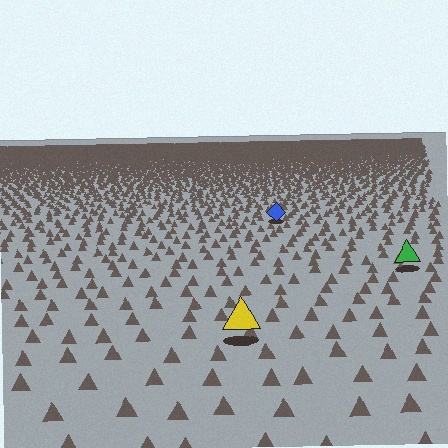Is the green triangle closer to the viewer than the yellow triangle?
No. The yellow triangle is closer — you can tell from the texture gradient: the ground texture is coarser near it.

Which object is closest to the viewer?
The yellow triangle is closest. The texture marks near it are larger and more spread out.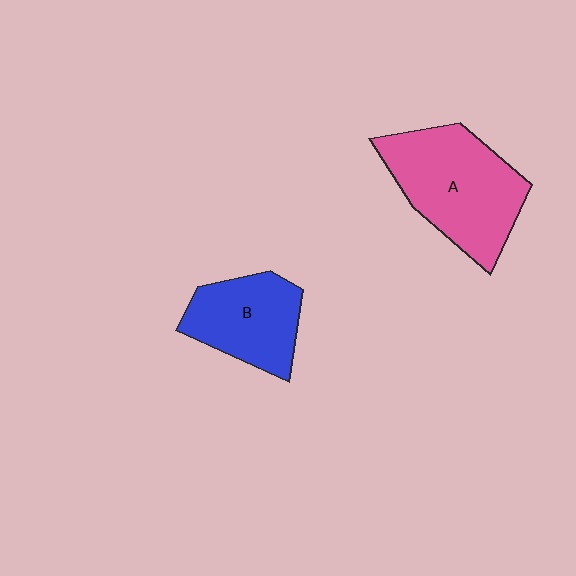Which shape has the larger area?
Shape A (pink).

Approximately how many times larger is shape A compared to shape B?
Approximately 1.4 times.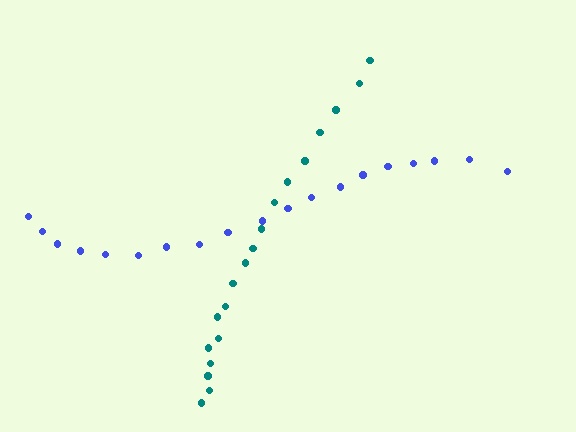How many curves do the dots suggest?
There are 2 distinct paths.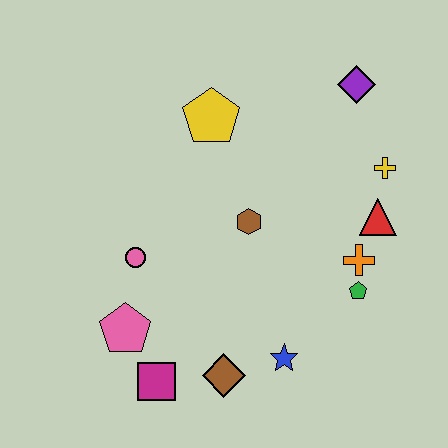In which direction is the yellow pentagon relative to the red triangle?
The yellow pentagon is to the left of the red triangle.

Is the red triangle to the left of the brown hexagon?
No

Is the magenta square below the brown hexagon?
Yes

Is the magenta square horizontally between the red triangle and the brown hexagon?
No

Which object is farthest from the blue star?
The purple diamond is farthest from the blue star.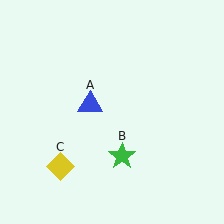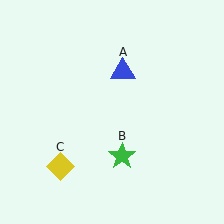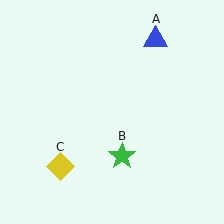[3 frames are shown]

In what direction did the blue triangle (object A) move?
The blue triangle (object A) moved up and to the right.